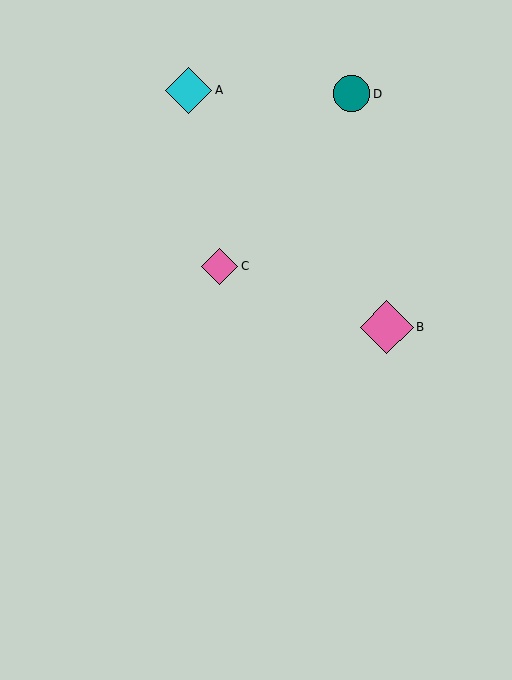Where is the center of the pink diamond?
The center of the pink diamond is at (387, 327).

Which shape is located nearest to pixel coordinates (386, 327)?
The pink diamond (labeled B) at (387, 327) is nearest to that location.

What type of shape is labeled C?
Shape C is a pink diamond.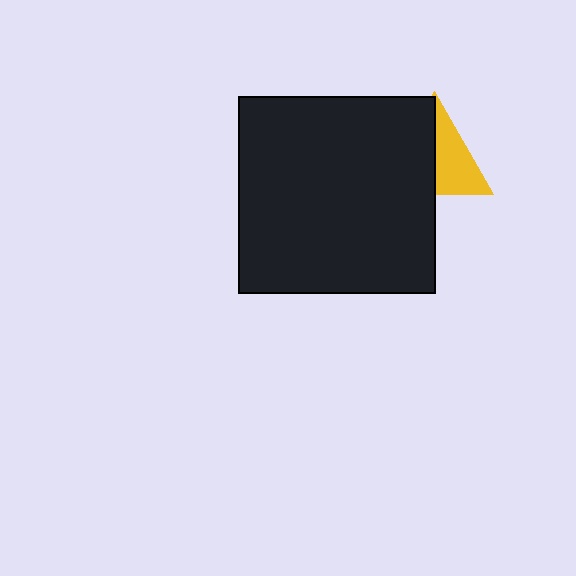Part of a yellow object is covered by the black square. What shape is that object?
It is a triangle.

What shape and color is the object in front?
The object in front is a black square.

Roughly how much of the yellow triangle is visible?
About half of it is visible (roughly 48%).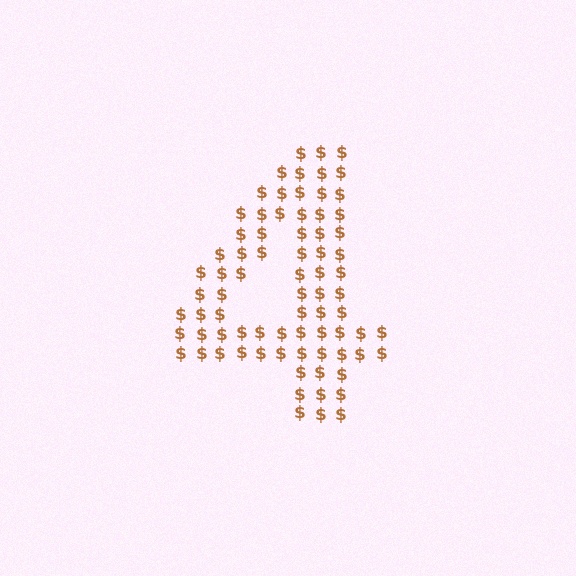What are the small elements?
The small elements are dollar signs.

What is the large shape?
The large shape is the digit 4.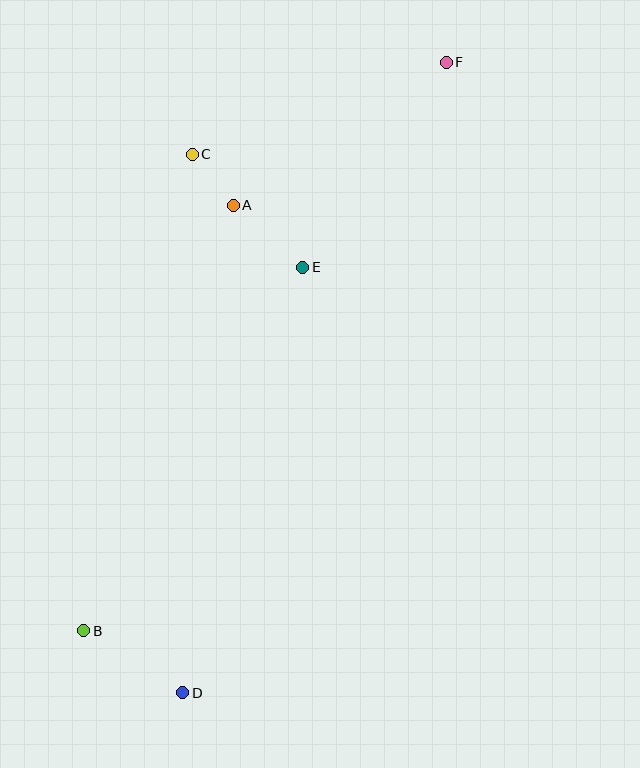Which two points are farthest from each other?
Points D and F are farthest from each other.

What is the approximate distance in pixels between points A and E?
The distance between A and E is approximately 93 pixels.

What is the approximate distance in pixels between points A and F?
The distance between A and F is approximately 256 pixels.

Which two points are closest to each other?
Points A and C are closest to each other.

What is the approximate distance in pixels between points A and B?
The distance between A and B is approximately 451 pixels.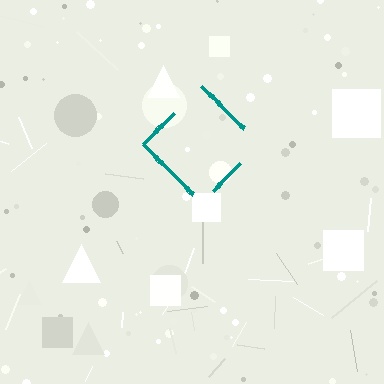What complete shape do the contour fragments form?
The contour fragments form a diamond.